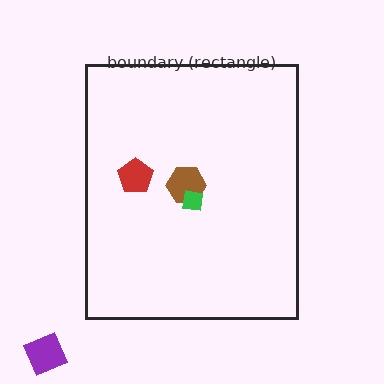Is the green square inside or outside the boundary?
Inside.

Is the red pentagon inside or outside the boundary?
Inside.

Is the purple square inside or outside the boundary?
Outside.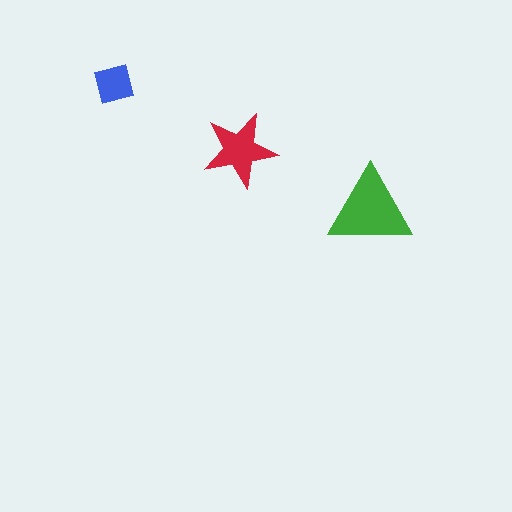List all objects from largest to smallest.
The green triangle, the red star, the blue square.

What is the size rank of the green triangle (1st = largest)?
1st.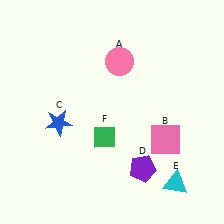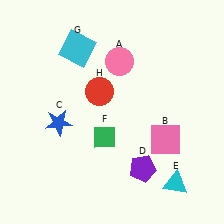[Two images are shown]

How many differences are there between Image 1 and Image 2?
There are 2 differences between the two images.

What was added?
A cyan square (G), a red circle (H) were added in Image 2.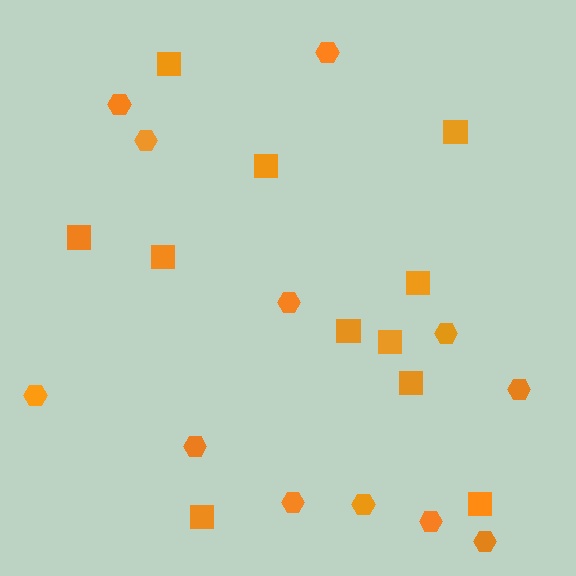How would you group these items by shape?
There are 2 groups: one group of squares (11) and one group of hexagons (12).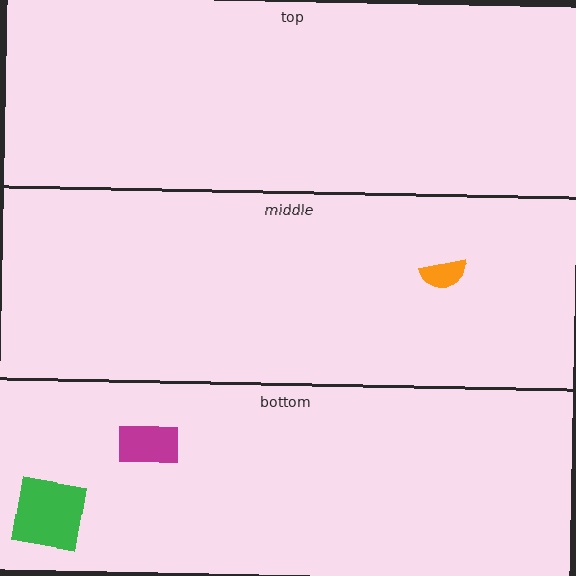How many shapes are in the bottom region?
2.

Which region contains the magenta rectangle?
The bottom region.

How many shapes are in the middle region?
1.